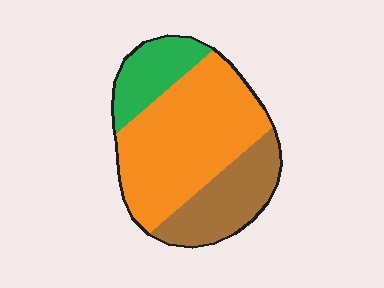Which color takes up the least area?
Green, at roughly 20%.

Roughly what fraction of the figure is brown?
Brown covers around 25% of the figure.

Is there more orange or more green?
Orange.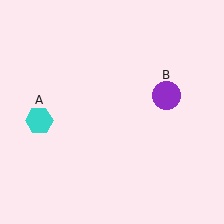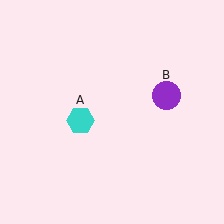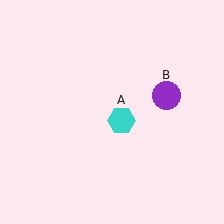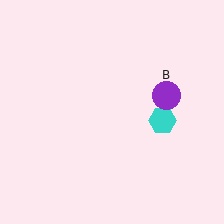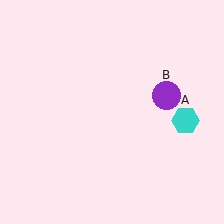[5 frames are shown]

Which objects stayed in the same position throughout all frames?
Purple circle (object B) remained stationary.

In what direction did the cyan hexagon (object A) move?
The cyan hexagon (object A) moved right.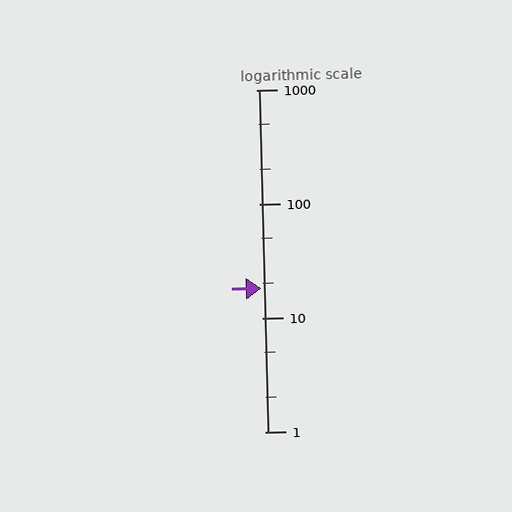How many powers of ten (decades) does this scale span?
The scale spans 3 decades, from 1 to 1000.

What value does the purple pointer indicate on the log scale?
The pointer indicates approximately 18.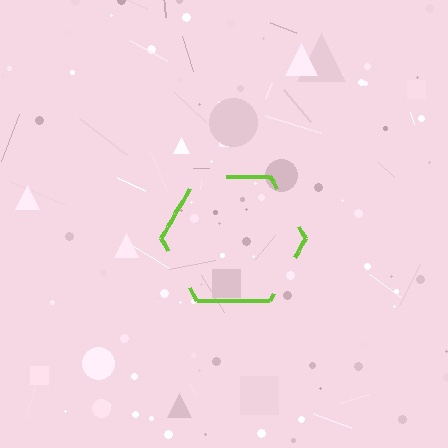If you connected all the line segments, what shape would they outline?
They would outline a hexagon.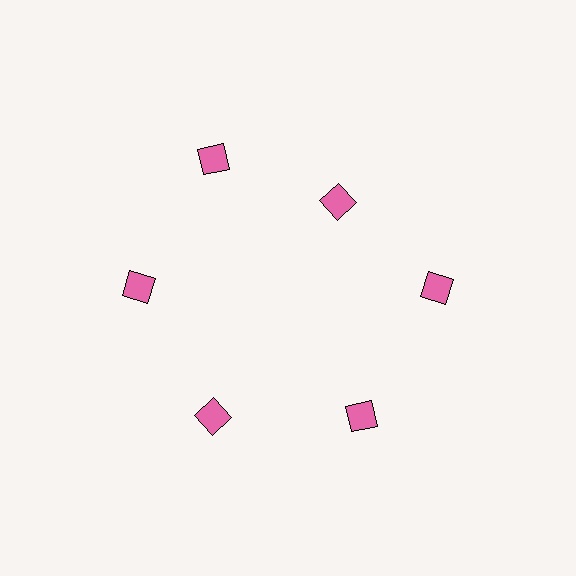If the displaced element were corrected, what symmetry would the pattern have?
It would have 6-fold rotational symmetry — the pattern would map onto itself every 60 degrees.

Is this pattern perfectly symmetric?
No. The 6 pink squares are arranged in a ring, but one element near the 1 o'clock position is pulled inward toward the center, breaking the 6-fold rotational symmetry.